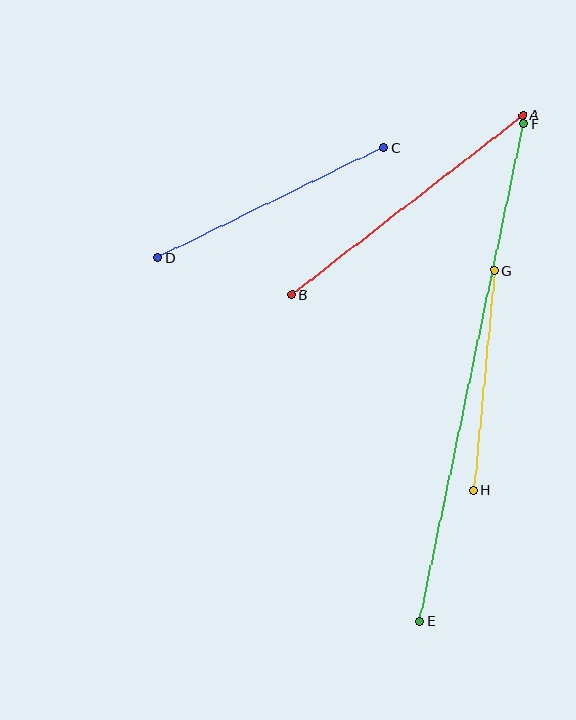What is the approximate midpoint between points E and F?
The midpoint is at approximately (472, 373) pixels.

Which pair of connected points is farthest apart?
Points E and F are farthest apart.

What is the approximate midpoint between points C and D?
The midpoint is at approximately (271, 203) pixels.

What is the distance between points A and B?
The distance is approximately 293 pixels.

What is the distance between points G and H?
The distance is approximately 221 pixels.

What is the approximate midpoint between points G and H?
The midpoint is at approximately (484, 380) pixels.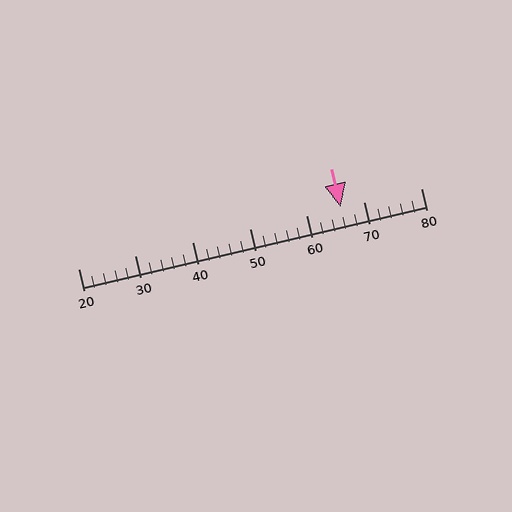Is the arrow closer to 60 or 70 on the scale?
The arrow is closer to 70.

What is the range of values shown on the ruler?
The ruler shows values from 20 to 80.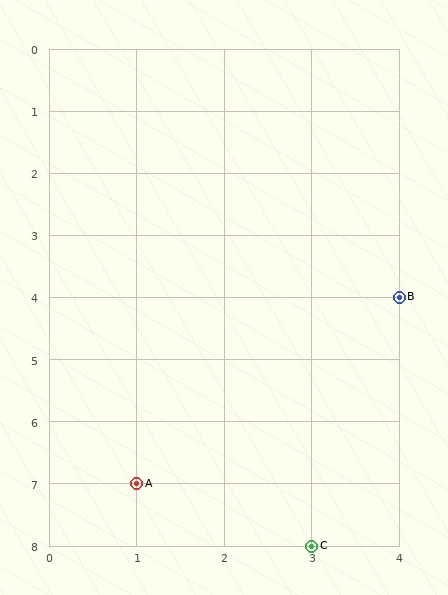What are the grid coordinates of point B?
Point B is at grid coordinates (4, 4).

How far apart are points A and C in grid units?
Points A and C are 2 columns and 1 row apart (about 2.2 grid units diagonally).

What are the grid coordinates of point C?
Point C is at grid coordinates (3, 8).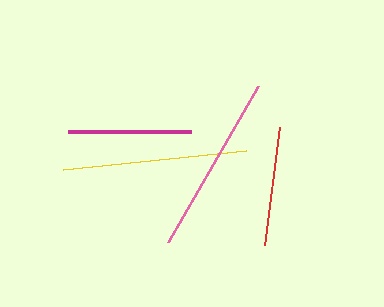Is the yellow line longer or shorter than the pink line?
The yellow line is longer than the pink line.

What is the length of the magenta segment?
The magenta segment is approximately 123 pixels long.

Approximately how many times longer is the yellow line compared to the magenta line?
The yellow line is approximately 1.5 times the length of the magenta line.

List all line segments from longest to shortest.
From longest to shortest: yellow, pink, magenta, red.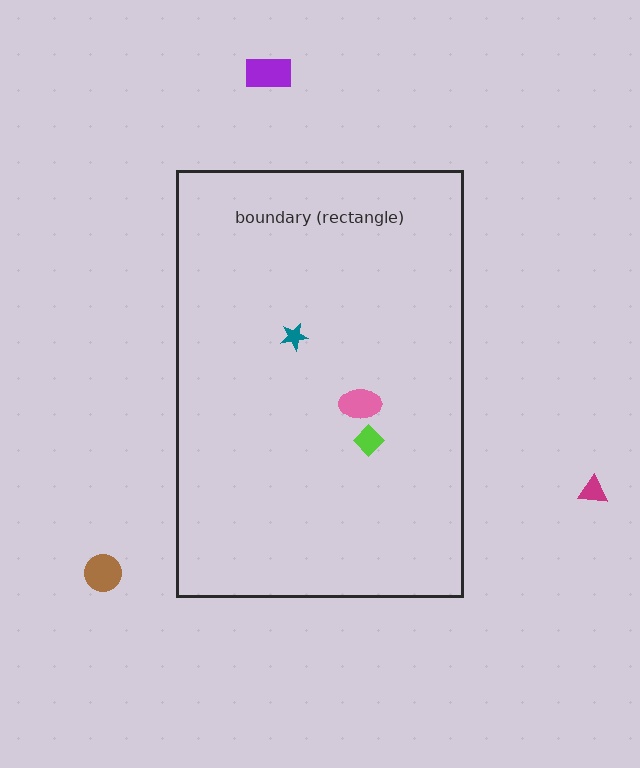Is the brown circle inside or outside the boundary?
Outside.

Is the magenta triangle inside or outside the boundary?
Outside.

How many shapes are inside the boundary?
3 inside, 3 outside.